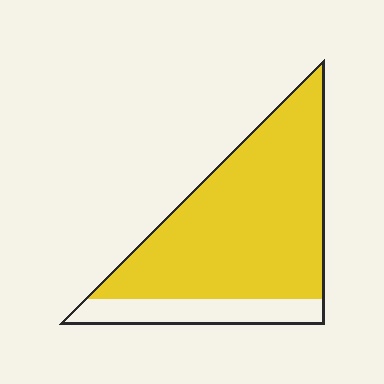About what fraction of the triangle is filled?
About four fifths (4/5).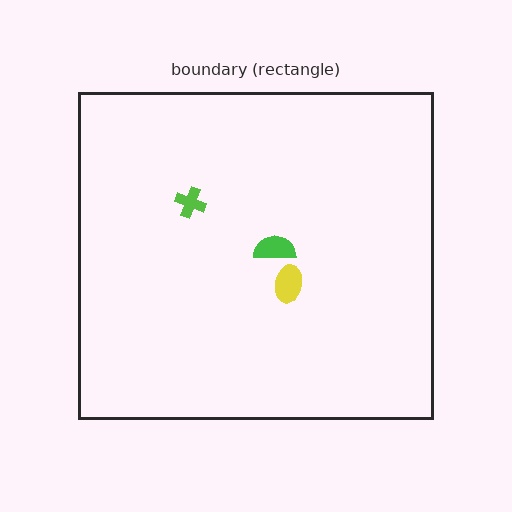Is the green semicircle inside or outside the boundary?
Inside.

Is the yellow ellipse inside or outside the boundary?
Inside.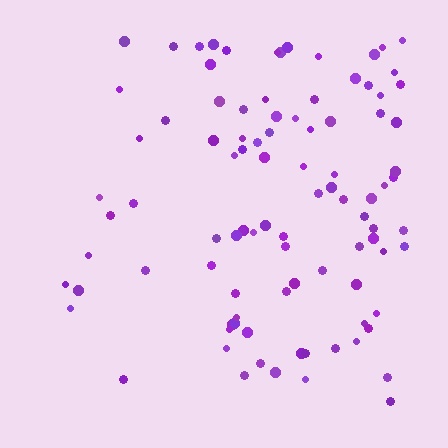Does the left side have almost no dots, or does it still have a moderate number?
Still a moderate number, just noticeably fewer than the right.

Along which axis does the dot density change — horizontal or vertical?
Horizontal.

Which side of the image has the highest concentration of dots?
The right.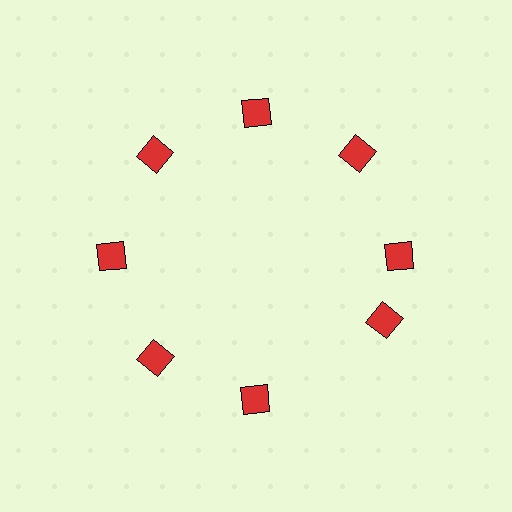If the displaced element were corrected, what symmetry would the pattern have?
It would have 8-fold rotational symmetry — the pattern would map onto itself every 45 degrees.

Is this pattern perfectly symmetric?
No. The 8 red diamonds are arranged in a ring, but one element near the 4 o'clock position is rotated out of alignment along the ring, breaking the 8-fold rotational symmetry.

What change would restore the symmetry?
The symmetry would be restored by rotating it back into even spacing with its neighbors so that all 8 diamonds sit at equal angles and equal distance from the center.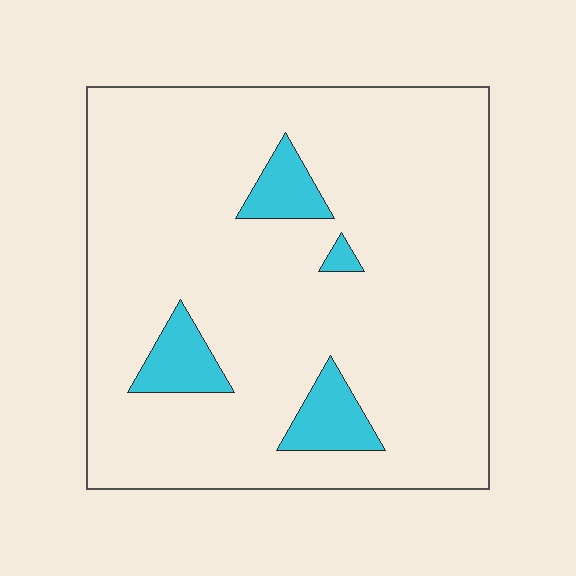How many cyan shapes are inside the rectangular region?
4.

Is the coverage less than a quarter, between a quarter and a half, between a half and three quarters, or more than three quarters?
Less than a quarter.